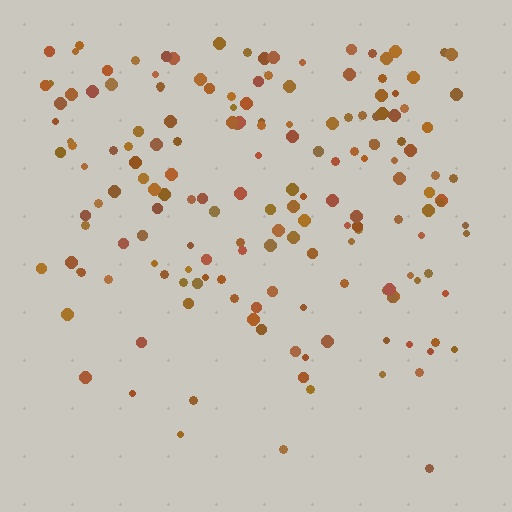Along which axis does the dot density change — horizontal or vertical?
Vertical.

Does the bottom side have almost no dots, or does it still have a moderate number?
Still a moderate number, just noticeably fewer than the top.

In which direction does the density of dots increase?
From bottom to top, with the top side densest.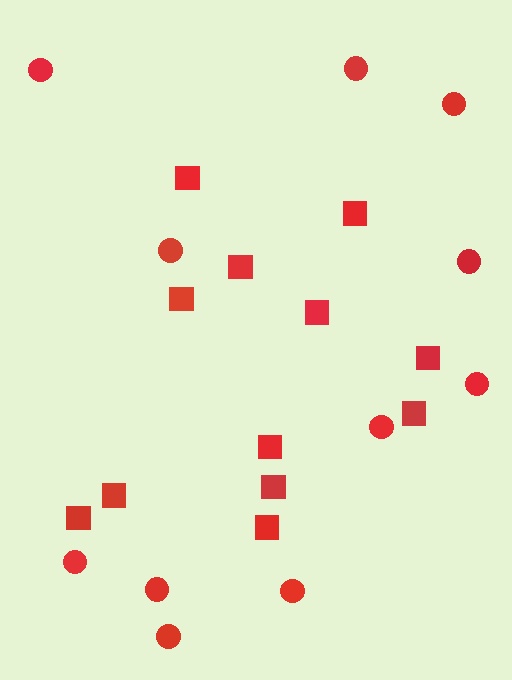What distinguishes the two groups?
There are 2 groups: one group of squares (12) and one group of circles (11).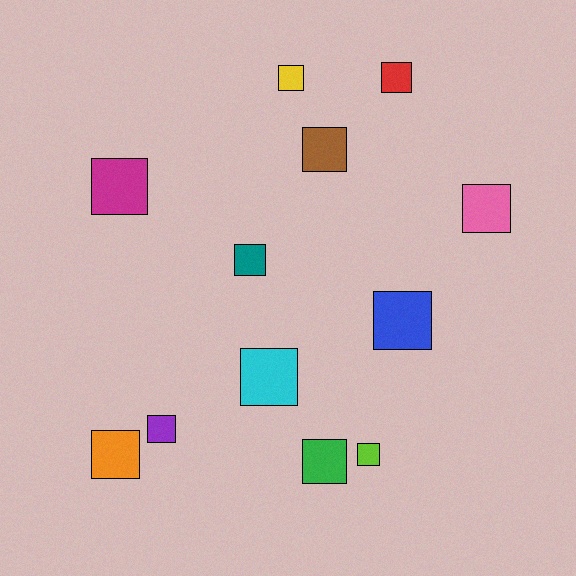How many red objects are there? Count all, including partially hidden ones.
There is 1 red object.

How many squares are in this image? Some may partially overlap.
There are 12 squares.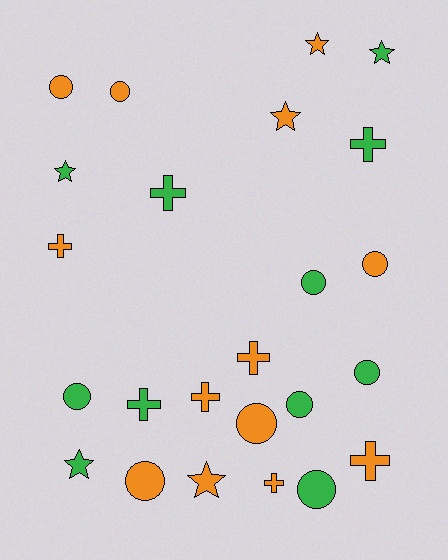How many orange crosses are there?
There are 5 orange crosses.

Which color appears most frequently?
Orange, with 13 objects.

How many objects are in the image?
There are 24 objects.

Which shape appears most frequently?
Circle, with 10 objects.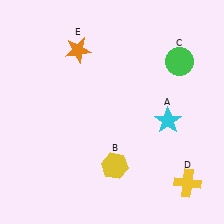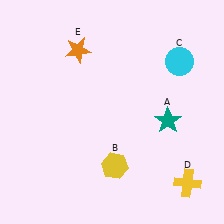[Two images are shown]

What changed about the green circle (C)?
In Image 1, C is green. In Image 2, it changed to cyan.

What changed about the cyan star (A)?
In Image 1, A is cyan. In Image 2, it changed to teal.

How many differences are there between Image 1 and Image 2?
There are 2 differences between the two images.